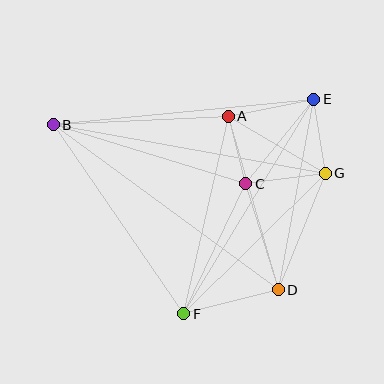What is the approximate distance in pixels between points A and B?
The distance between A and B is approximately 175 pixels.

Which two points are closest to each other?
Points A and C are closest to each other.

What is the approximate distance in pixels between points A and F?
The distance between A and F is approximately 203 pixels.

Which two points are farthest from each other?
Points B and D are farthest from each other.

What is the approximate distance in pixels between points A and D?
The distance between A and D is approximately 181 pixels.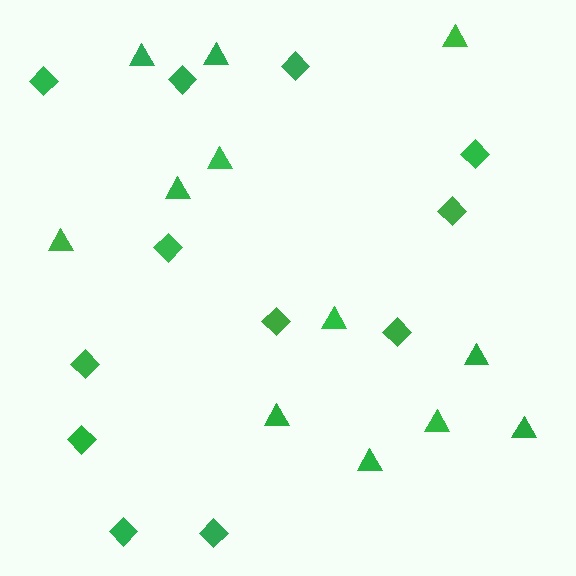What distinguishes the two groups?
There are 2 groups: one group of triangles (12) and one group of diamonds (12).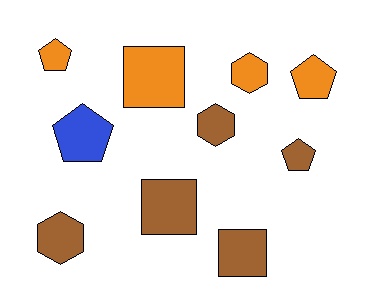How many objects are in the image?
There are 10 objects.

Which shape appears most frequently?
Pentagon, with 4 objects.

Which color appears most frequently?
Brown, with 5 objects.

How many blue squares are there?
There are no blue squares.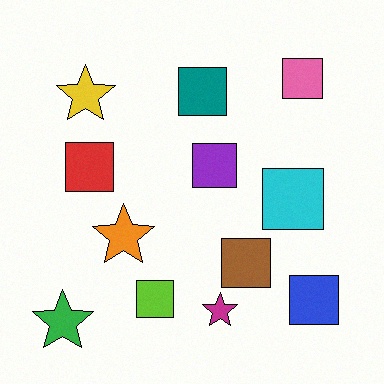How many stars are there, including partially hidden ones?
There are 4 stars.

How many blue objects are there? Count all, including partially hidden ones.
There is 1 blue object.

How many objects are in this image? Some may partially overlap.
There are 12 objects.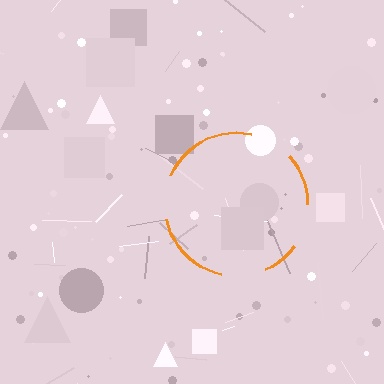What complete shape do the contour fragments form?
The contour fragments form a circle.